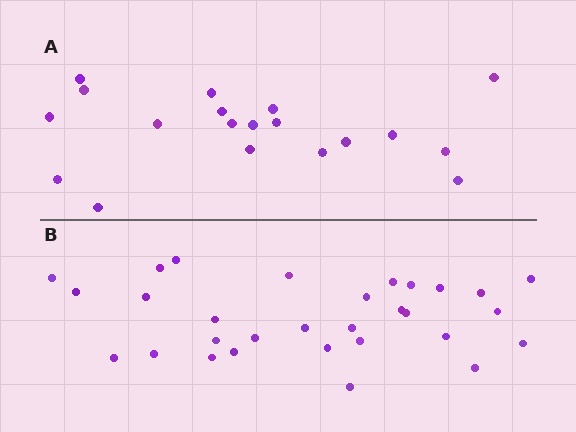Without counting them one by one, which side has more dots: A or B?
Region B (the bottom region) has more dots.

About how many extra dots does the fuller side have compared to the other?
Region B has roughly 12 or so more dots than region A.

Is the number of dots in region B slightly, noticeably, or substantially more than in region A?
Region B has substantially more. The ratio is roughly 1.6 to 1.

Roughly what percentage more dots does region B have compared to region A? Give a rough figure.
About 60% more.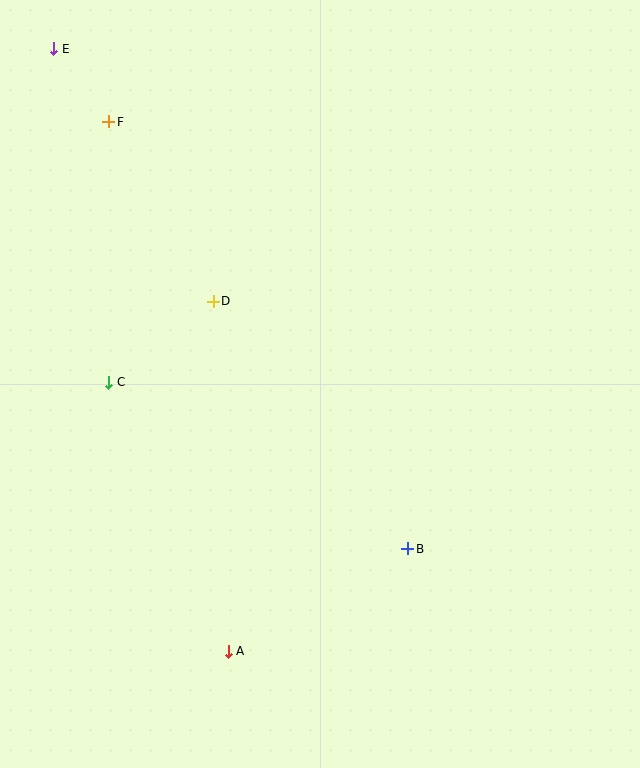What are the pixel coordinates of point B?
Point B is at (408, 549).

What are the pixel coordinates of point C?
Point C is at (109, 382).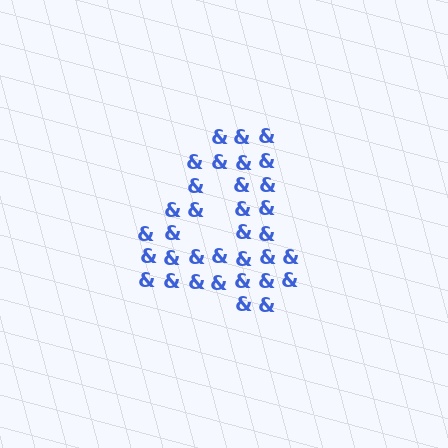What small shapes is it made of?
It is made of small ampersands.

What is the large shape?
The large shape is the digit 4.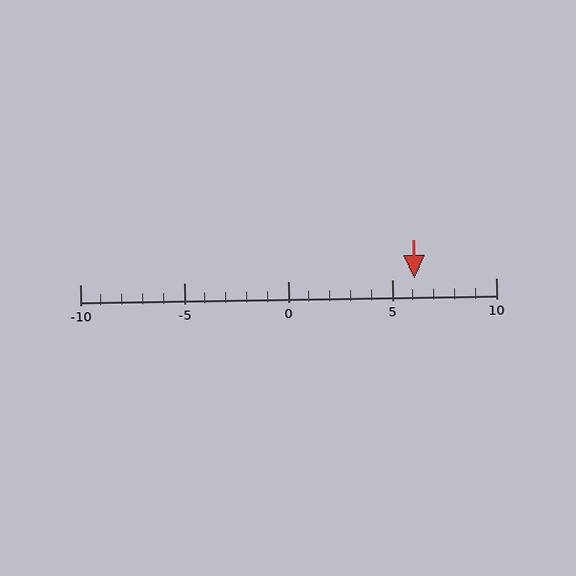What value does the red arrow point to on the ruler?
The red arrow points to approximately 6.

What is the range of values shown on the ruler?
The ruler shows values from -10 to 10.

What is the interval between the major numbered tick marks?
The major tick marks are spaced 5 units apart.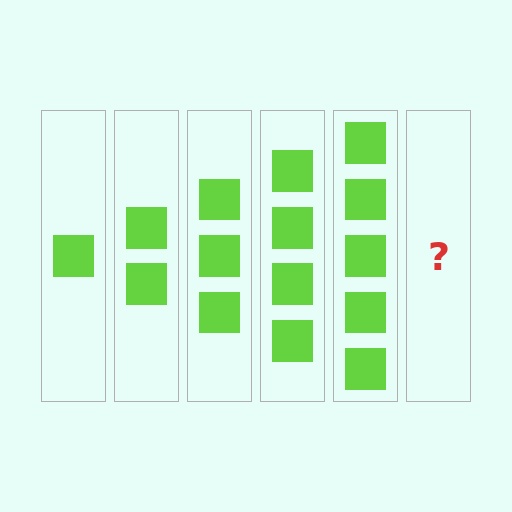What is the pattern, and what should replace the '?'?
The pattern is that each step adds one more square. The '?' should be 6 squares.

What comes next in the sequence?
The next element should be 6 squares.